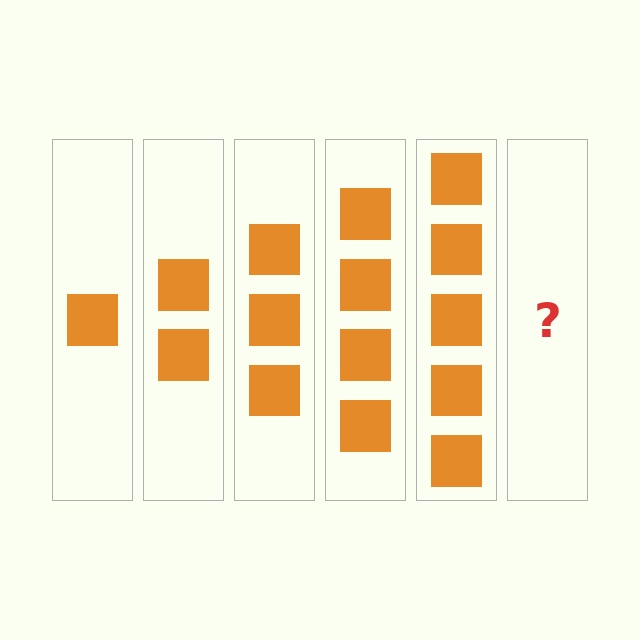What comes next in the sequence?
The next element should be 6 squares.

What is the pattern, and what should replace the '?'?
The pattern is that each step adds one more square. The '?' should be 6 squares.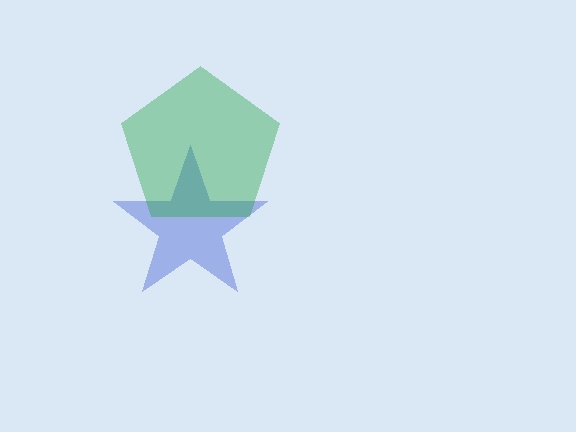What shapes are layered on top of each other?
The layered shapes are: a blue star, a green pentagon.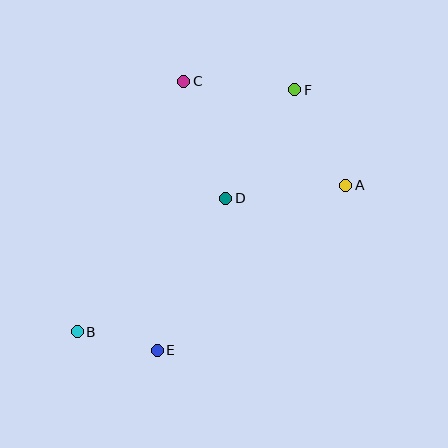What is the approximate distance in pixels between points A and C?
The distance between A and C is approximately 193 pixels.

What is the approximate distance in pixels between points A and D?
The distance between A and D is approximately 120 pixels.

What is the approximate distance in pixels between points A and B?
The distance between A and B is approximately 306 pixels.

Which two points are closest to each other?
Points B and E are closest to each other.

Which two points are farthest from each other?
Points B and F are farthest from each other.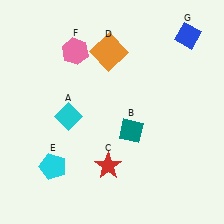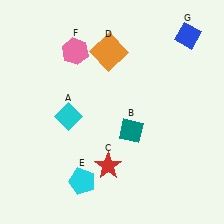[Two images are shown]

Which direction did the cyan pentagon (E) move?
The cyan pentagon (E) moved right.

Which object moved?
The cyan pentagon (E) moved right.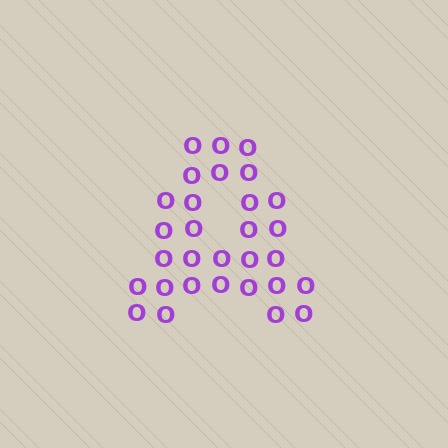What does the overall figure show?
The overall figure shows the letter A.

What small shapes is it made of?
It is made of small letter O's.